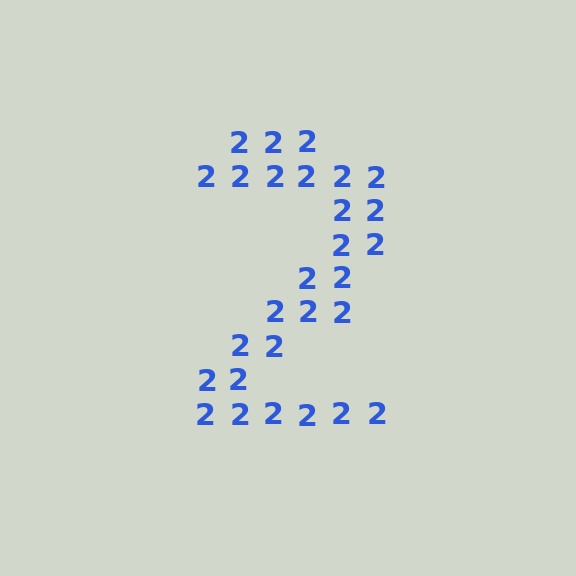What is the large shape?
The large shape is the digit 2.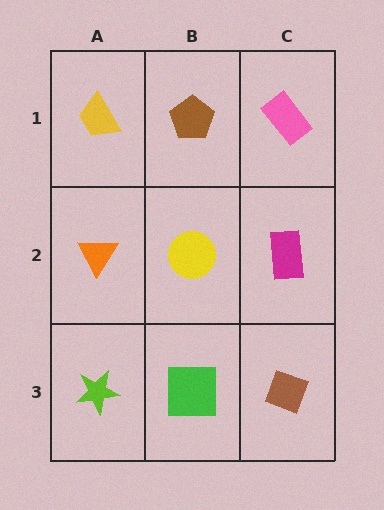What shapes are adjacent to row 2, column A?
A yellow trapezoid (row 1, column A), a lime star (row 3, column A), a yellow circle (row 2, column B).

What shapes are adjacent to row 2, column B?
A brown pentagon (row 1, column B), a green square (row 3, column B), an orange triangle (row 2, column A), a magenta rectangle (row 2, column C).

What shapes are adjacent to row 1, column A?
An orange triangle (row 2, column A), a brown pentagon (row 1, column B).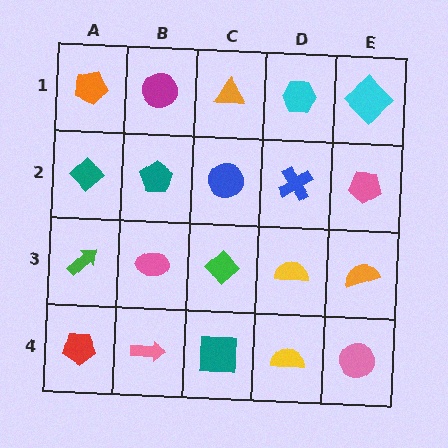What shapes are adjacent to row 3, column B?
A teal pentagon (row 2, column B), a pink arrow (row 4, column B), a green arrow (row 3, column A), a green diamond (row 3, column C).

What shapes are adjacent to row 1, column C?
A blue circle (row 2, column C), a magenta circle (row 1, column B), a cyan hexagon (row 1, column D).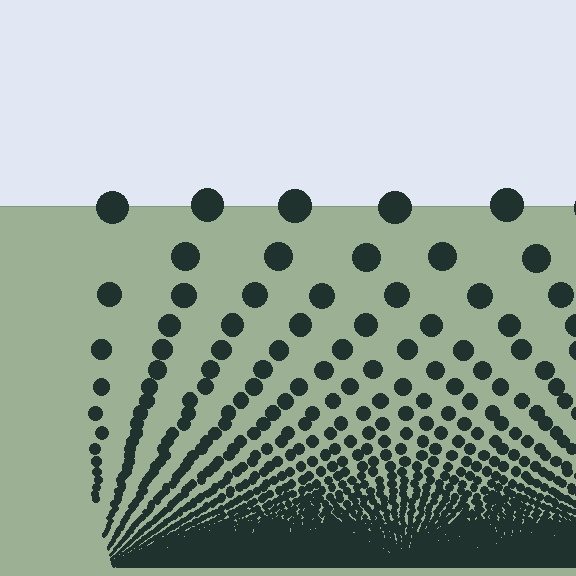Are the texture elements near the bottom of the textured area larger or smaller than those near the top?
Smaller. The gradient is inverted — elements near the bottom are smaller and denser.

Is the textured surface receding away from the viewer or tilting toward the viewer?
The surface appears to tilt toward the viewer. Texture elements get larger and sparser toward the top.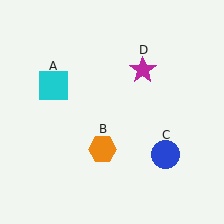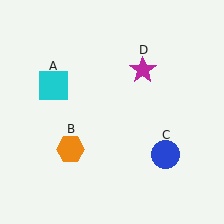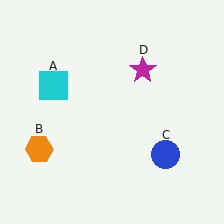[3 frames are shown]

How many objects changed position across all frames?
1 object changed position: orange hexagon (object B).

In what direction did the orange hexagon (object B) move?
The orange hexagon (object B) moved left.